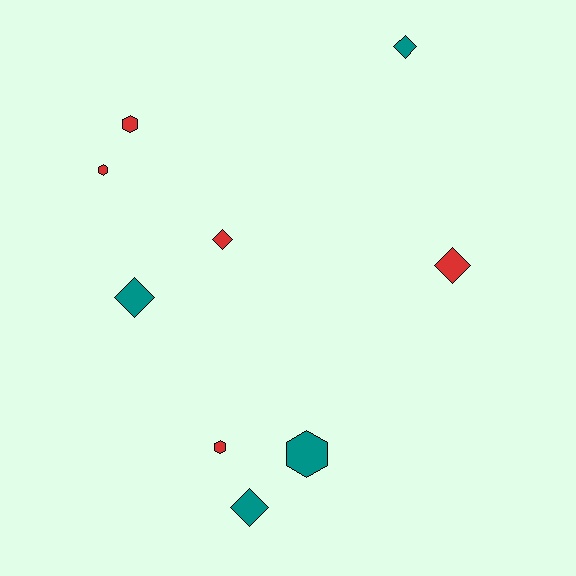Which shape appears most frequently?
Diamond, with 5 objects.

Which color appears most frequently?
Red, with 5 objects.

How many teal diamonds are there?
There are 3 teal diamonds.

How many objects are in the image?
There are 9 objects.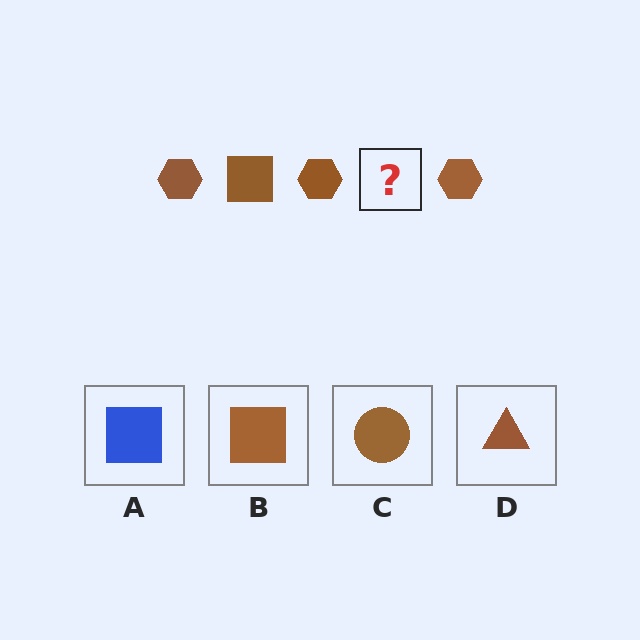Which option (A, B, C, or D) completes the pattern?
B.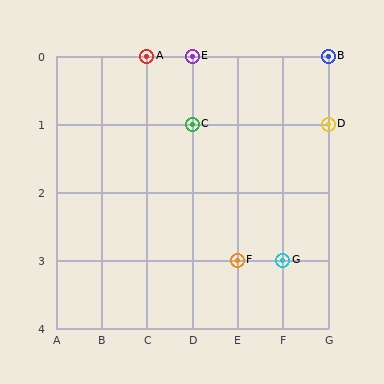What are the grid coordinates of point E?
Point E is at grid coordinates (D, 0).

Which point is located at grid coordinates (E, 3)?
Point F is at (E, 3).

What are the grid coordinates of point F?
Point F is at grid coordinates (E, 3).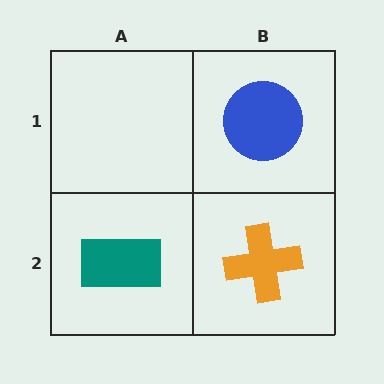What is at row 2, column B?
An orange cross.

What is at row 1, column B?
A blue circle.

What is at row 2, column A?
A teal rectangle.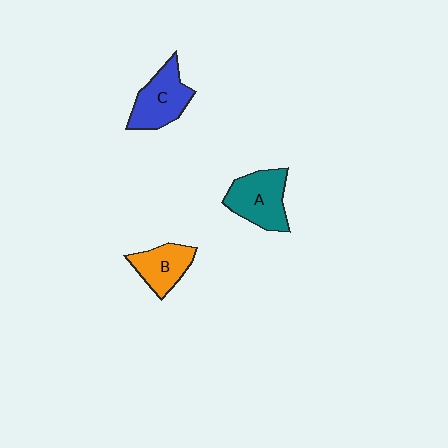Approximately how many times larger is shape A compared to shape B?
Approximately 1.3 times.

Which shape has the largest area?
Shape A (teal).